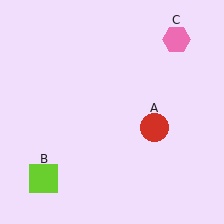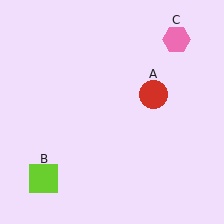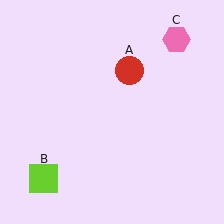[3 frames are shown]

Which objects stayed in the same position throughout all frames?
Lime square (object B) and pink hexagon (object C) remained stationary.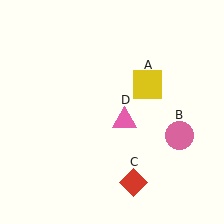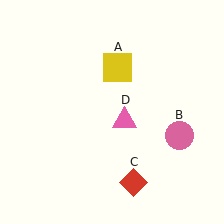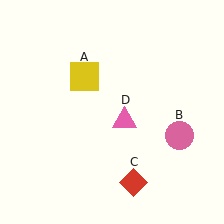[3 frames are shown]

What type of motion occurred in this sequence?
The yellow square (object A) rotated counterclockwise around the center of the scene.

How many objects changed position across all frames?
1 object changed position: yellow square (object A).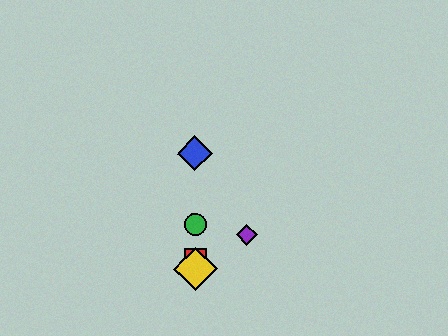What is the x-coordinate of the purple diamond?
The purple diamond is at x≈247.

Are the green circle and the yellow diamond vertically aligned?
Yes, both are at x≈195.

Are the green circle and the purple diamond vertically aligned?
No, the green circle is at x≈195 and the purple diamond is at x≈247.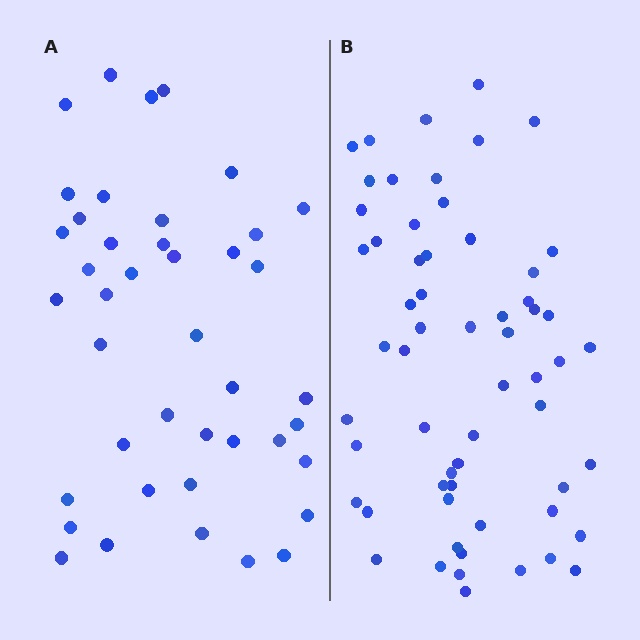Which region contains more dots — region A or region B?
Region B (the right region) has more dots.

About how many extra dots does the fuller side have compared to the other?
Region B has approximately 20 more dots than region A.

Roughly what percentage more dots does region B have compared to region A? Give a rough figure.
About 45% more.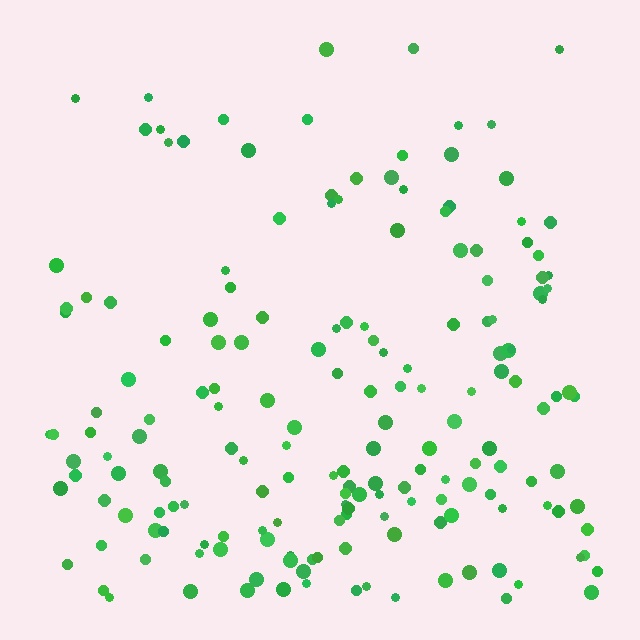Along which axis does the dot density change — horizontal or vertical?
Vertical.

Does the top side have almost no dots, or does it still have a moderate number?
Still a moderate number, just noticeably fewer than the bottom.